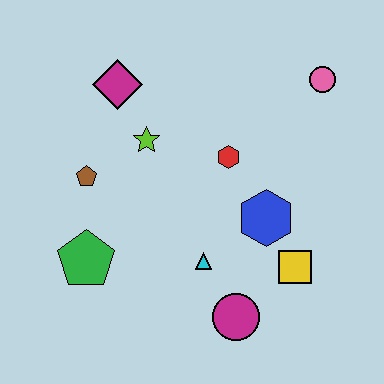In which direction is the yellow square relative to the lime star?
The yellow square is to the right of the lime star.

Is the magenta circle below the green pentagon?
Yes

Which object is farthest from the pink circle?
The green pentagon is farthest from the pink circle.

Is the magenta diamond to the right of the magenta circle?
No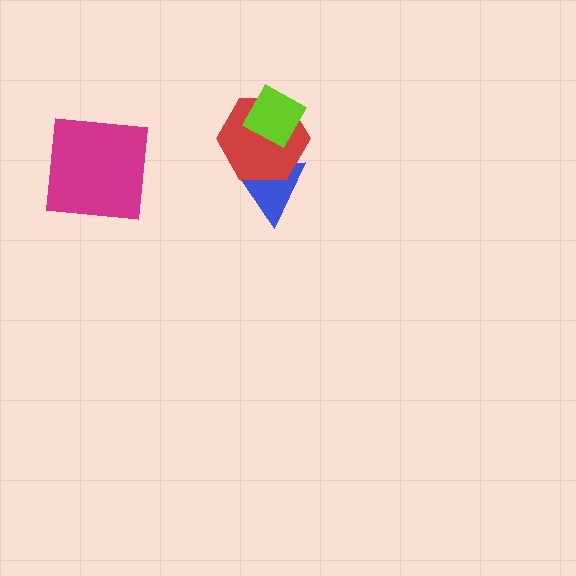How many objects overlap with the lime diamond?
1 object overlaps with the lime diamond.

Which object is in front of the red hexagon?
The lime diamond is in front of the red hexagon.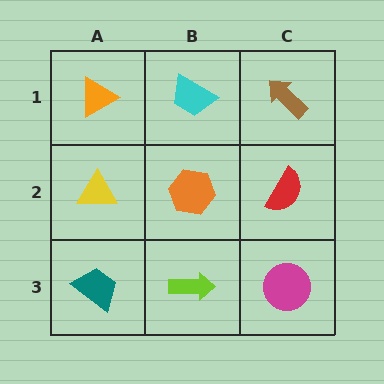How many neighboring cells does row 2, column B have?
4.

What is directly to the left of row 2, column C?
An orange hexagon.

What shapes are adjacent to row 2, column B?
A cyan trapezoid (row 1, column B), a lime arrow (row 3, column B), a yellow triangle (row 2, column A), a red semicircle (row 2, column C).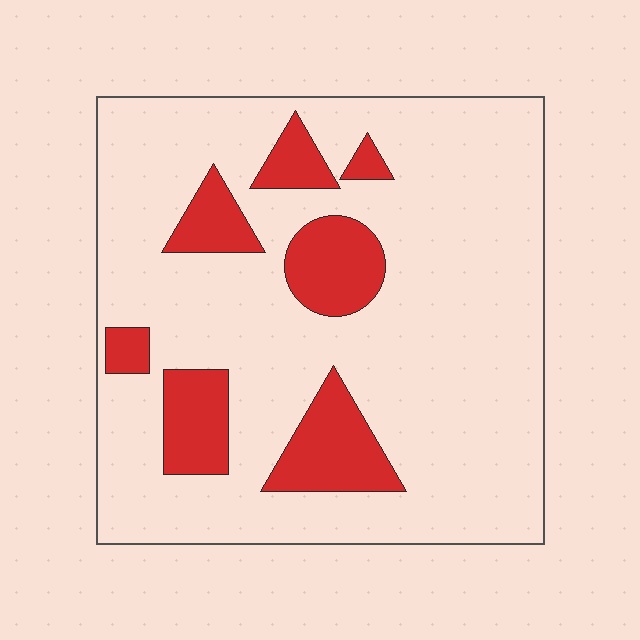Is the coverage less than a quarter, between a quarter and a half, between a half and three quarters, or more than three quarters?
Less than a quarter.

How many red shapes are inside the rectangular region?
7.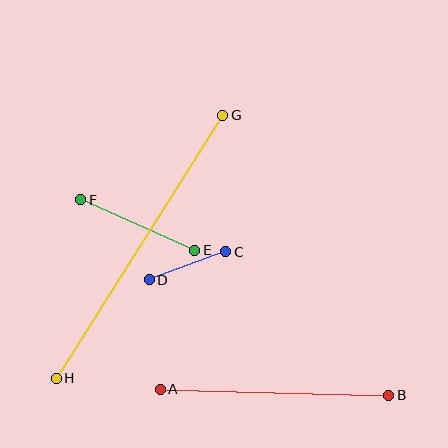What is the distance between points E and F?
The distance is approximately 125 pixels.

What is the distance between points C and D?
The distance is approximately 82 pixels.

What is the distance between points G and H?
The distance is approximately 311 pixels.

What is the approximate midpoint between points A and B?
The midpoint is at approximately (275, 392) pixels.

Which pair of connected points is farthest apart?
Points G and H are farthest apart.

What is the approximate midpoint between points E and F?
The midpoint is at approximately (138, 225) pixels.